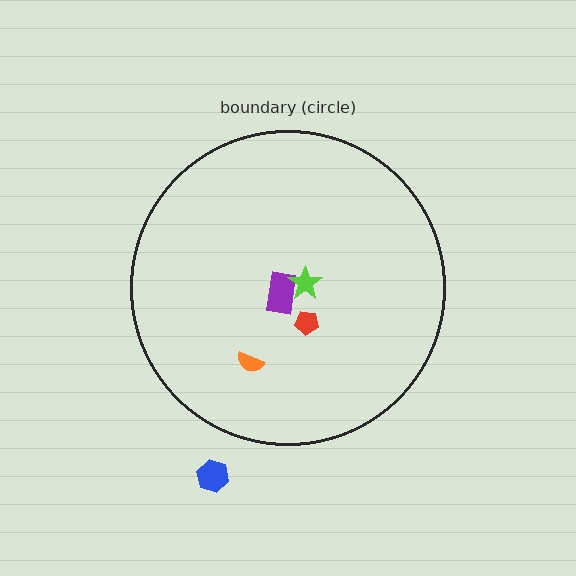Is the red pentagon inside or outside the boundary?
Inside.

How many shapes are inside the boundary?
4 inside, 1 outside.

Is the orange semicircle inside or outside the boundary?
Inside.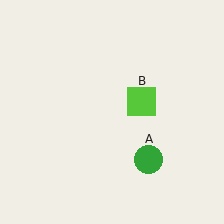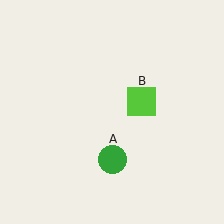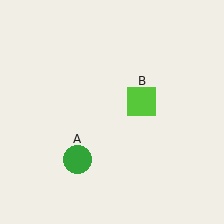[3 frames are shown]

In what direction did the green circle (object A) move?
The green circle (object A) moved left.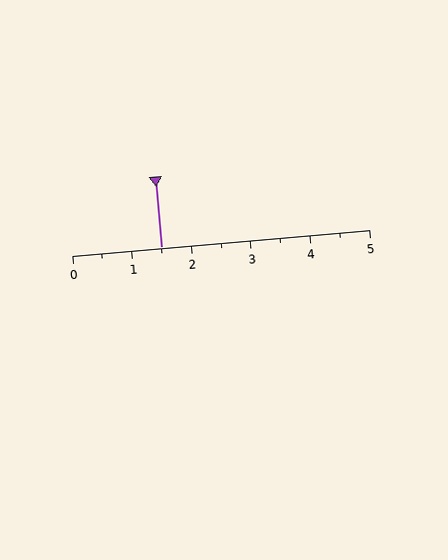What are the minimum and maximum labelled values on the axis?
The axis runs from 0 to 5.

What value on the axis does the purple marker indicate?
The marker indicates approximately 1.5.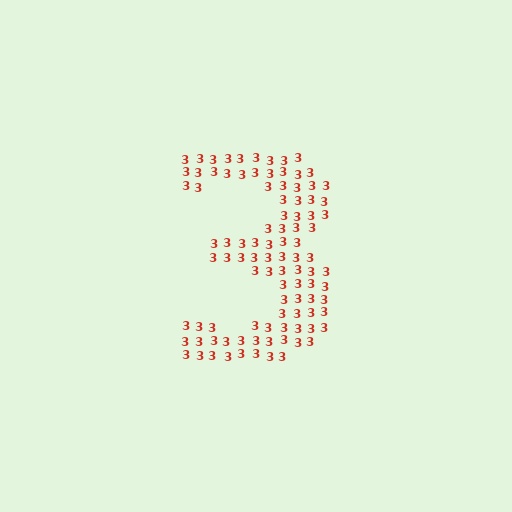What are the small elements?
The small elements are digit 3's.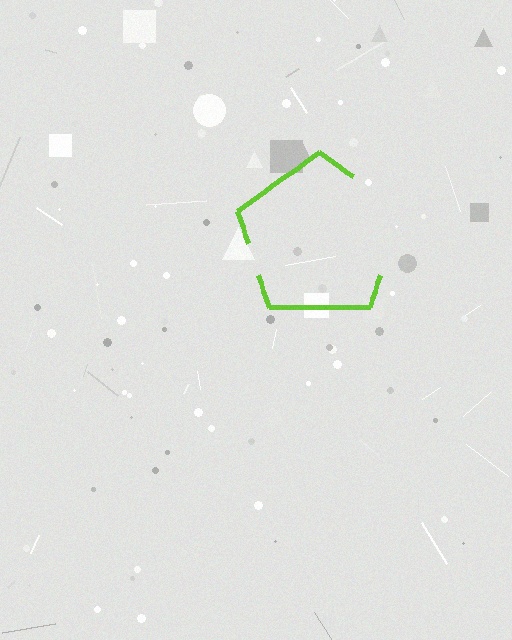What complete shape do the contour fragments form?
The contour fragments form a pentagon.